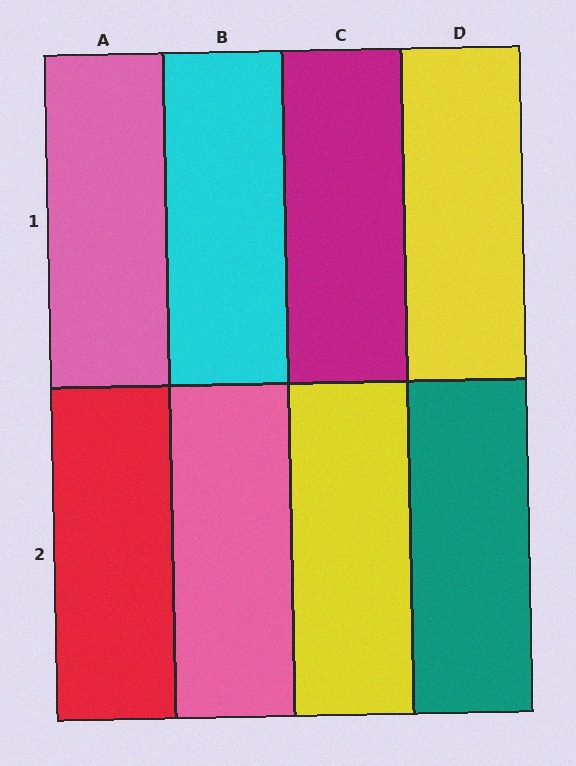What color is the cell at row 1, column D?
Yellow.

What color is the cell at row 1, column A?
Pink.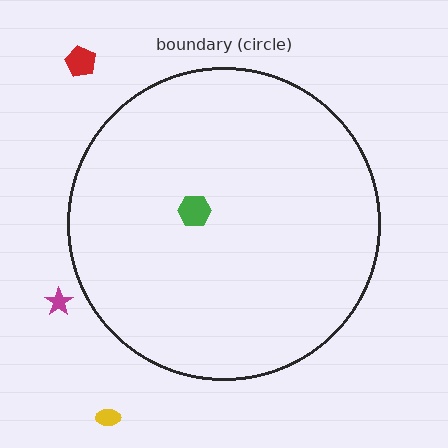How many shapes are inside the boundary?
1 inside, 3 outside.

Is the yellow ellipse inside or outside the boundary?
Outside.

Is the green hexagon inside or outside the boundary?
Inside.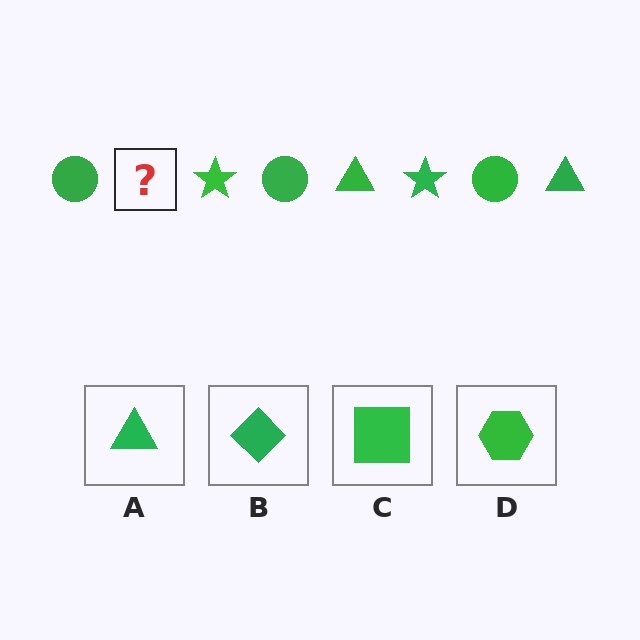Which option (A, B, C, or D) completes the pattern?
A.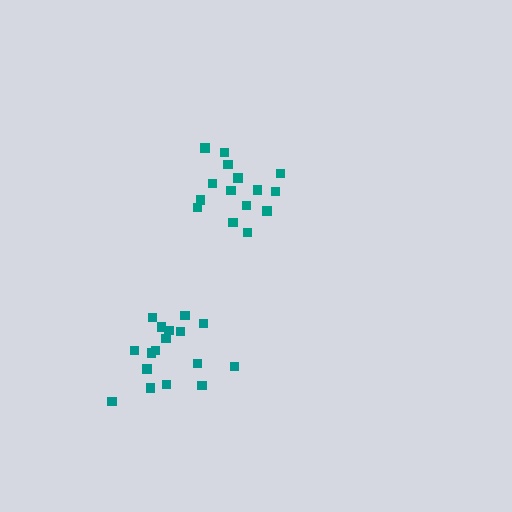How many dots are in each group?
Group 1: 15 dots, Group 2: 17 dots (32 total).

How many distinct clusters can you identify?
There are 2 distinct clusters.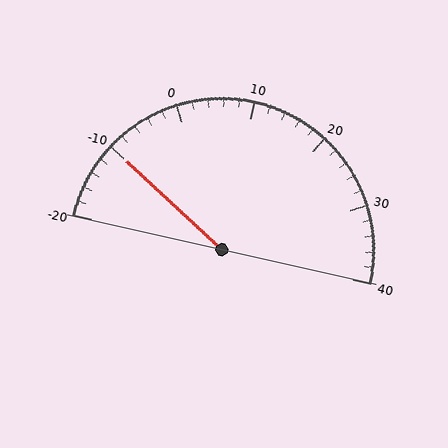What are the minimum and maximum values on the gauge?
The gauge ranges from -20 to 40.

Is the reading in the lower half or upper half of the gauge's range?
The reading is in the lower half of the range (-20 to 40).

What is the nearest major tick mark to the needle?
The nearest major tick mark is -10.